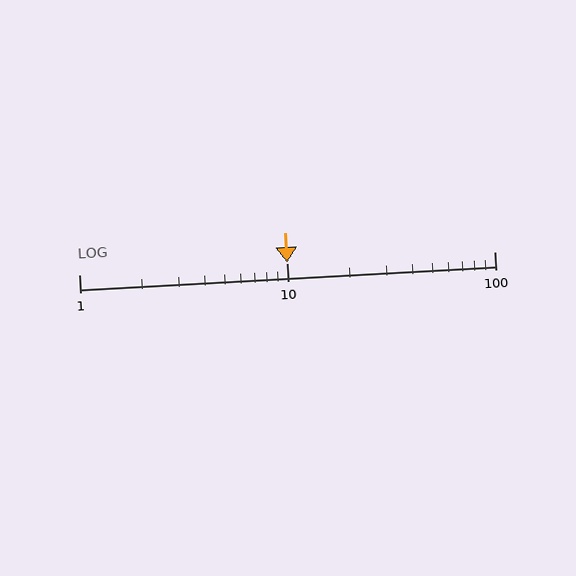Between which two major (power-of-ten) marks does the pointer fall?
The pointer is between 10 and 100.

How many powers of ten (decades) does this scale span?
The scale spans 2 decades, from 1 to 100.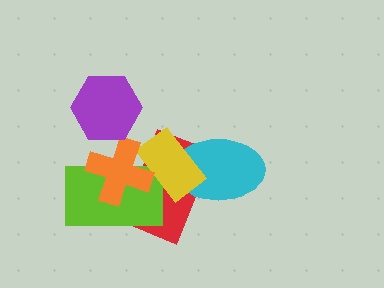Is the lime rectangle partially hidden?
Yes, it is partially covered by another shape.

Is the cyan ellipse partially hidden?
Yes, it is partially covered by another shape.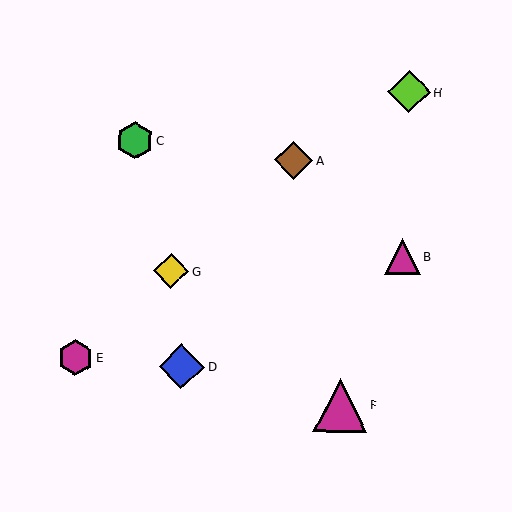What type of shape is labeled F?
Shape F is a magenta triangle.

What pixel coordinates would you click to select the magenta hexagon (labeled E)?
Click at (75, 358) to select the magenta hexagon E.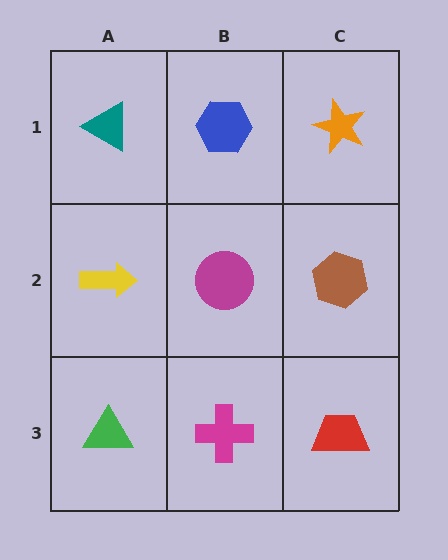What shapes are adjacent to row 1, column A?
A yellow arrow (row 2, column A), a blue hexagon (row 1, column B).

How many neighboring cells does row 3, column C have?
2.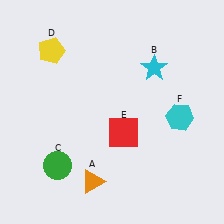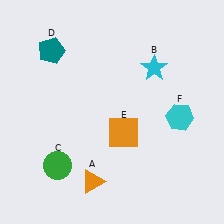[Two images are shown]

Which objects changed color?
D changed from yellow to teal. E changed from red to orange.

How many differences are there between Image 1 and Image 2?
There are 2 differences between the two images.